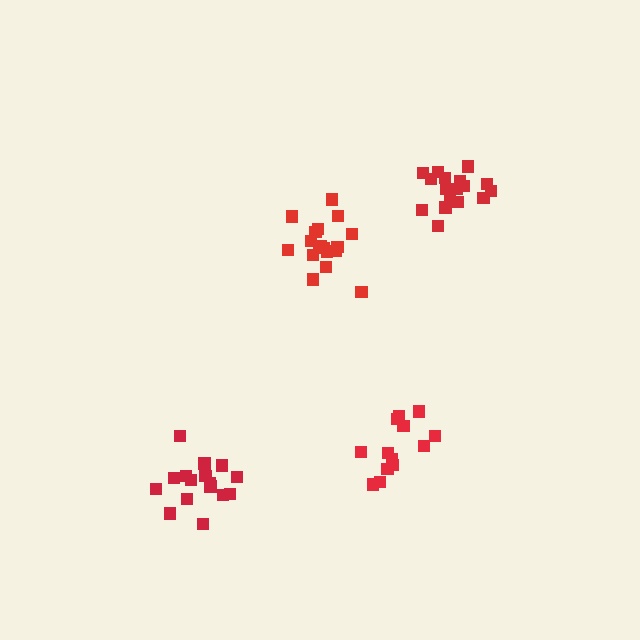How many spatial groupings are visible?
There are 4 spatial groupings.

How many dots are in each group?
Group 1: 13 dots, Group 2: 17 dots, Group 3: 18 dots, Group 4: 16 dots (64 total).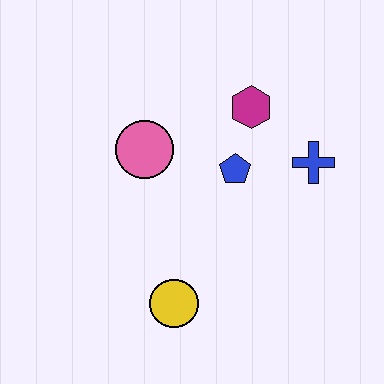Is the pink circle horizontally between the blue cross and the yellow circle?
No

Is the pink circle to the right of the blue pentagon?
No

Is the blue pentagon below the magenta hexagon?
Yes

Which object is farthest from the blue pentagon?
The yellow circle is farthest from the blue pentagon.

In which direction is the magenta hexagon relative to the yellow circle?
The magenta hexagon is above the yellow circle.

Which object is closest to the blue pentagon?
The magenta hexagon is closest to the blue pentagon.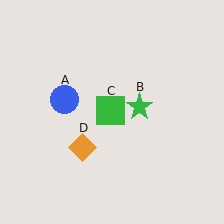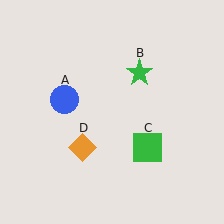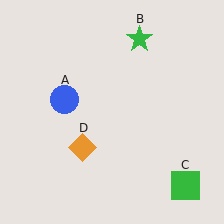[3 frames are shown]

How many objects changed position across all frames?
2 objects changed position: green star (object B), green square (object C).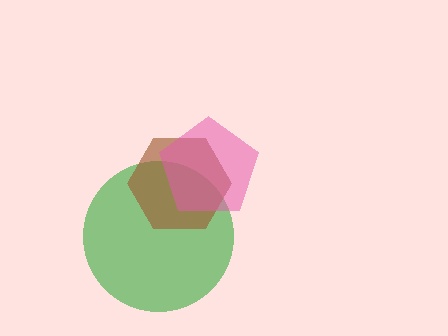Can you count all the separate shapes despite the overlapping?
Yes, there are 3 separate shapes.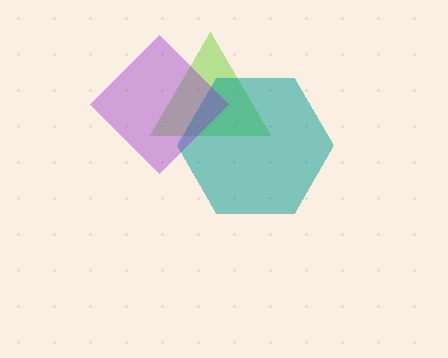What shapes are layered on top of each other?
The layered shapes are: a lime triangle, a teal hexagon, a purple diamond.